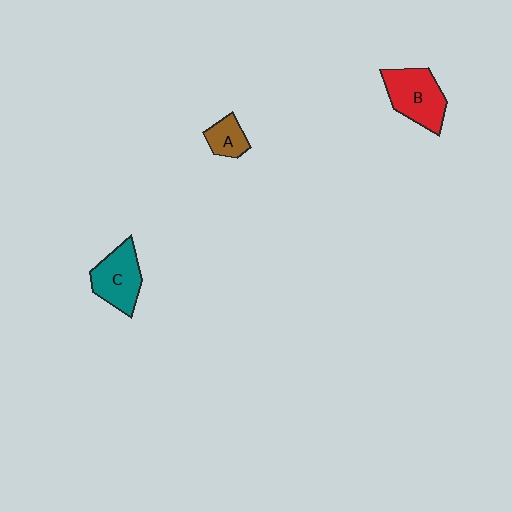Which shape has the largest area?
Shape B (red).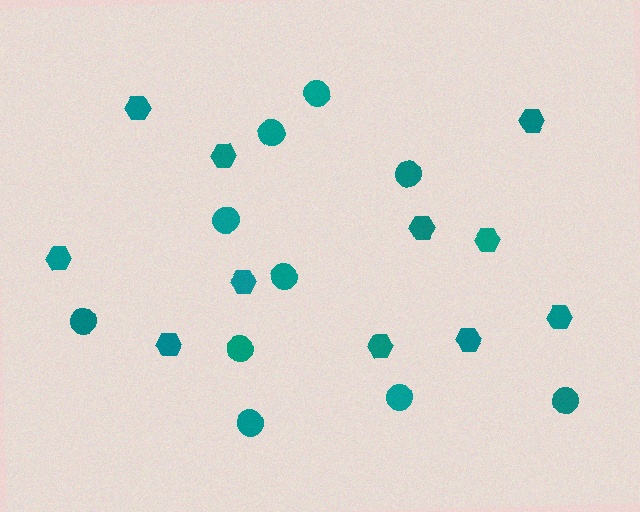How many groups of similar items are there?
There are 2 groups: one group of hexagons (11) and one group of circles (10).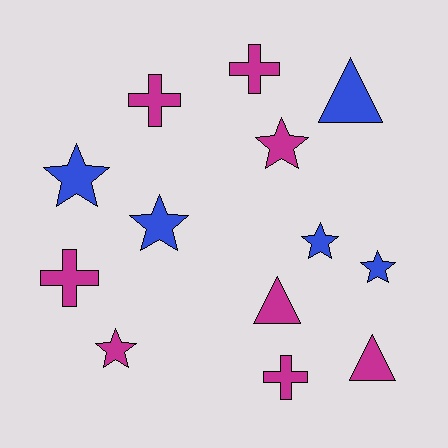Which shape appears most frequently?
Star, with 6 objects.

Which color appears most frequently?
Magenta, with 8 objects.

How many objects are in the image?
There are 13 objects.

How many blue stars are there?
There are 4 blue stars.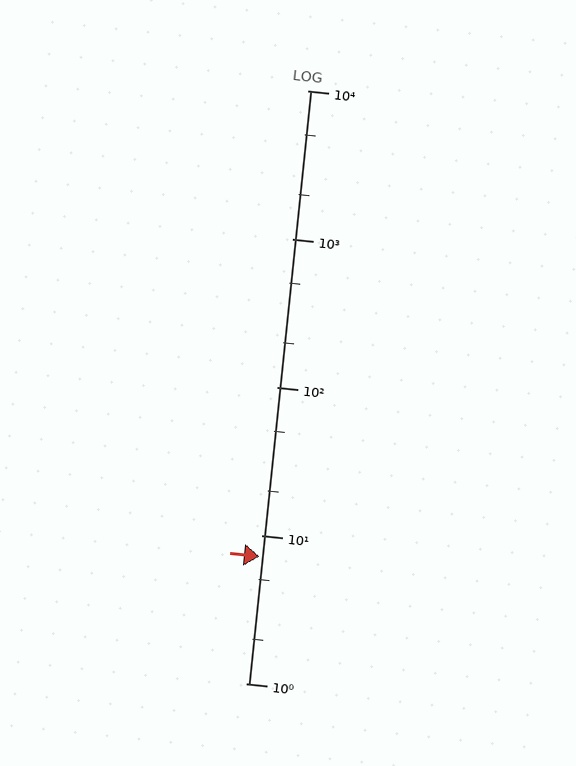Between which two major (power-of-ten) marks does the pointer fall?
The pointer is between 1 and 10.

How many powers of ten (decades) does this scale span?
The scale spans 4 decades, from 1 to 10000.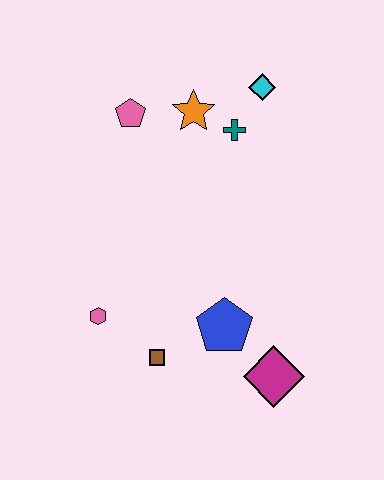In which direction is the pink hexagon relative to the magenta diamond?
The pink hexagon is to the left of the magenta diamond.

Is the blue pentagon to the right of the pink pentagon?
Yes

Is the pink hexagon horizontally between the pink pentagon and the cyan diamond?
No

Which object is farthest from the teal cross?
The magenta diamond is farthest from the teal cross.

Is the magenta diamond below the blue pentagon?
Yes